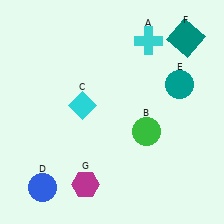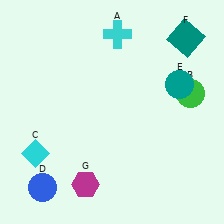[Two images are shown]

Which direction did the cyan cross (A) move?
The cyan cross (A) moved left.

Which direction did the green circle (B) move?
The green circle (B) moved right.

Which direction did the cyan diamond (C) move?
The cyan diamond (C) moved down.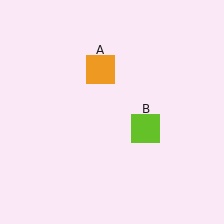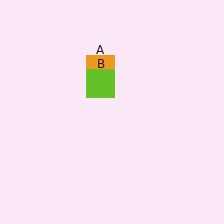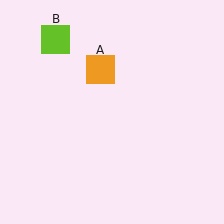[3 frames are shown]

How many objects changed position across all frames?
1 object changed position: lime square (object B).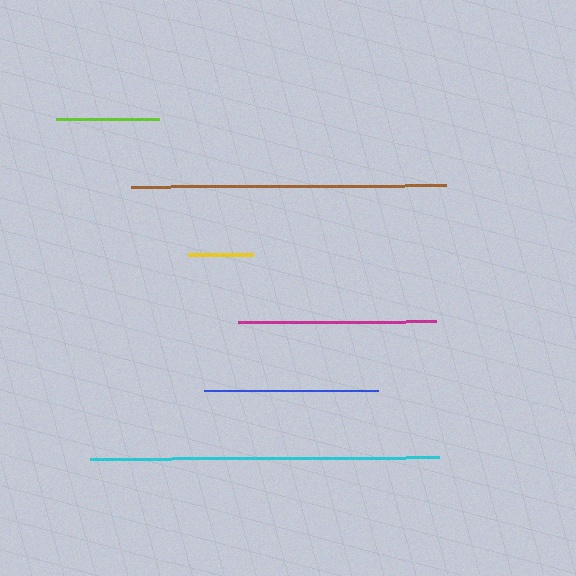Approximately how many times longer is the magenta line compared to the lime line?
The magenta line is approximately 1.9 times the length of the lime line.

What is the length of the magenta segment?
The magenta segment is approximately 198 pixels long.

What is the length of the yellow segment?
The yellow segment is approximately 65 pixels long.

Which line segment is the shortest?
The yellow line is the shortest at approximately 65 pixels.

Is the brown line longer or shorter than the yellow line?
The brown line is longer than the yellow line.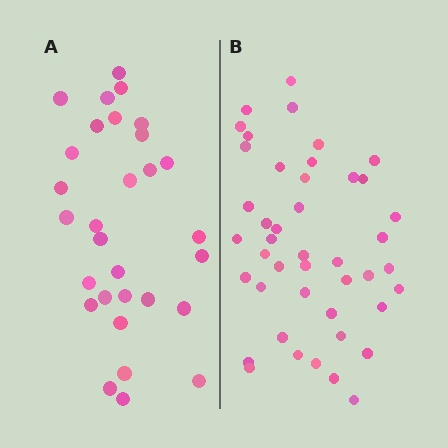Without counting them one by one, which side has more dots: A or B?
Region B (the right region) has more dots.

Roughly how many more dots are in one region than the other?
Region B has approximately 15 more dots than region A.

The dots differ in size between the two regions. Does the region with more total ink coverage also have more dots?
No. Region A has more total ink coverage because its dots are larger, but region B actually contains more individual dots. Total area can be misleading — the number of items is what matters here.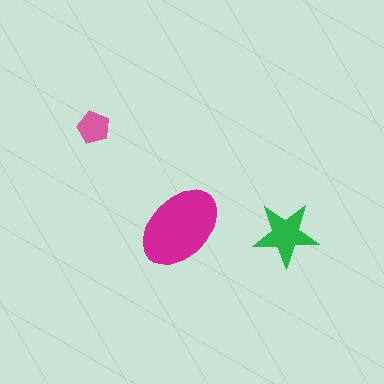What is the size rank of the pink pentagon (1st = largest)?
3rd.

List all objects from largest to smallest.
The magenta ellipse, the green star, the pink pentagon.